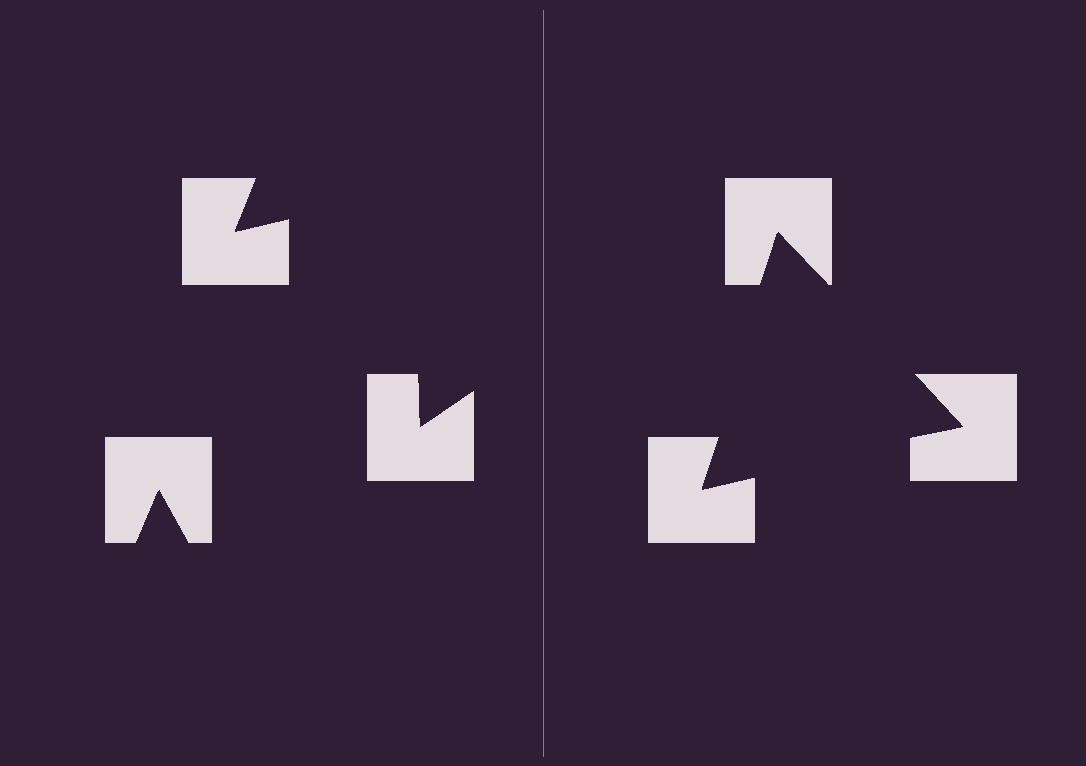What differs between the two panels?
The notched squares are positioned identically on both sides; only the wedge orientations differ. On the right they align to a triangle; on the left they are misaligned.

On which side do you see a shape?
An illusory triangle appears on the right side. On the left side the wedge cuts are rotated, so no coherent shape forms.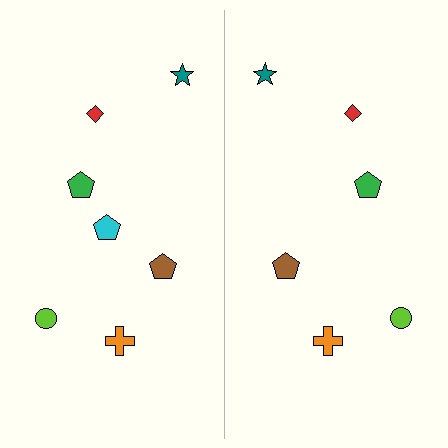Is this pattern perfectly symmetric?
No, the pattern is not perfectly symmetric. A cyan pentagon is missing from the right side.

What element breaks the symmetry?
A cyan pentagon is missing from the right side.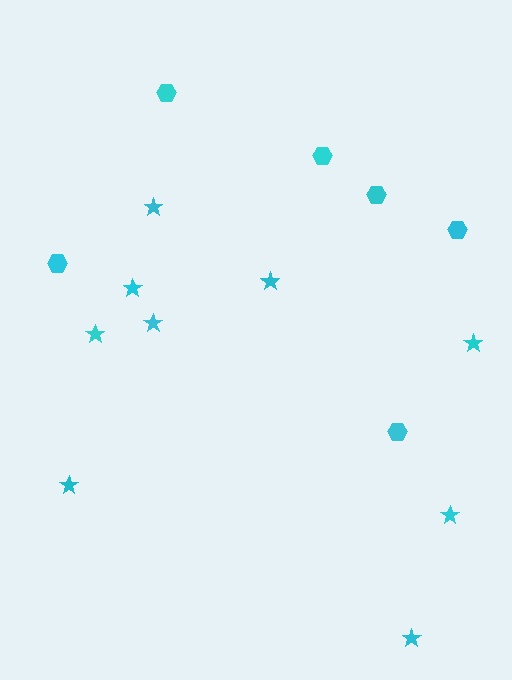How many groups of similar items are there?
There are 2 groups: one group of stars (9) and one group of hexagons (6).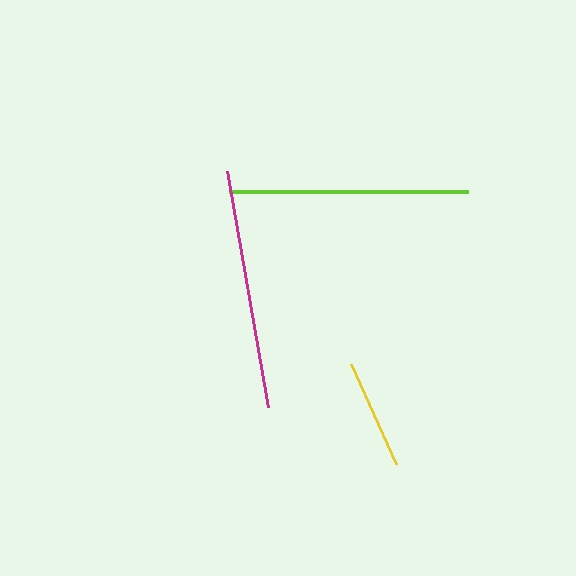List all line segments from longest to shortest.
From longest to shortest: magenta, lime, yellow.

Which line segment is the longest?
The magenta line is the longest at approximately 240 pixels.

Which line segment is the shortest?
The yellow line is the shortest at approximately 110 pixels.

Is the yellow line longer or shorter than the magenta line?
The magenta line is longer than the yellow line.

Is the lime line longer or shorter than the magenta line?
The magenta line is longer than the lime line.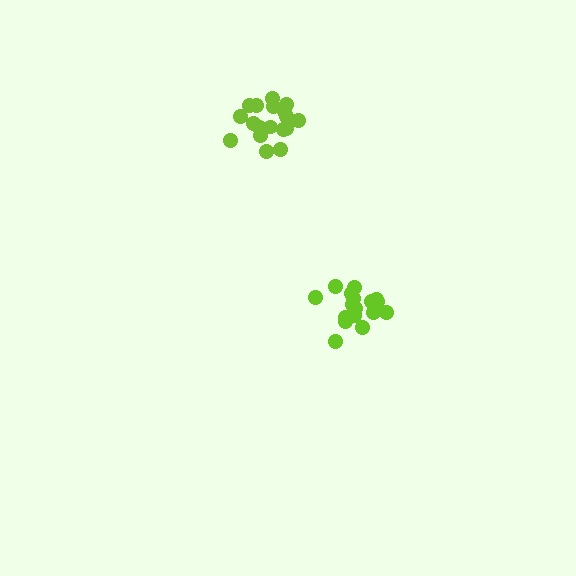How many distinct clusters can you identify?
There are 2 distinct clusters.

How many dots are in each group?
Group 1: 17 dots, Group 2: 18 dots (35 total).